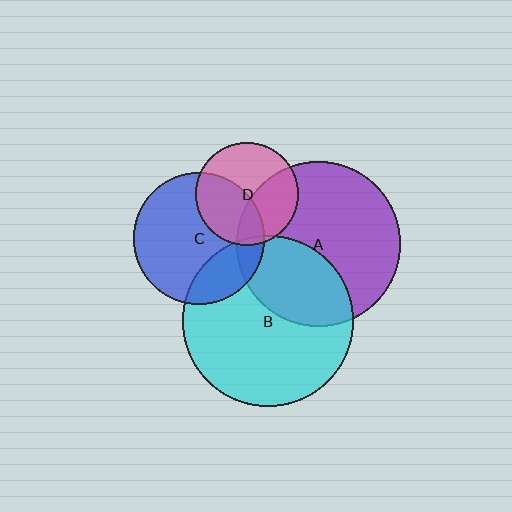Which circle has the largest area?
Circle B (cyan).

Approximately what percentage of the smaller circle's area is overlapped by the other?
Approximately 40%.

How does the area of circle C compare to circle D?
Approximately 1.6 times.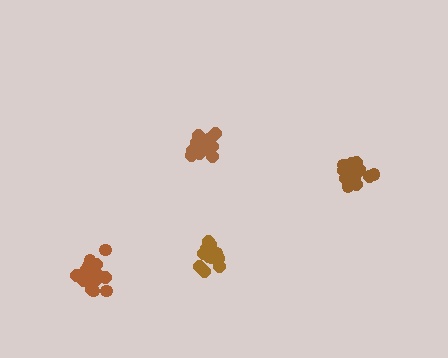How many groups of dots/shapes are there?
There are 4 groups.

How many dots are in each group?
Group 1: 19 dots, Group 2: 15 dots, Group 3: 18 dots, Group 4: 17 dots (69 total).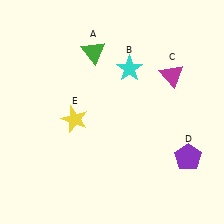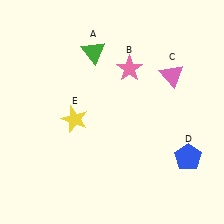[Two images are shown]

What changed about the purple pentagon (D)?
In Image 1, D is purple. In Image 2, it changed to blue.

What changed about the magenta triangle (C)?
In Image 1, C is magenta. In Image 2, it changed to pink.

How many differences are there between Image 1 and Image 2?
There are 3 differences between the two images.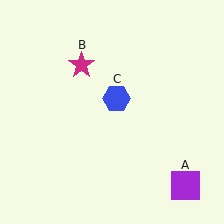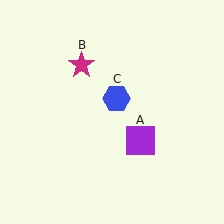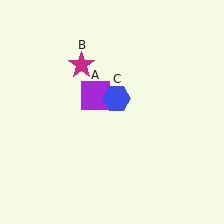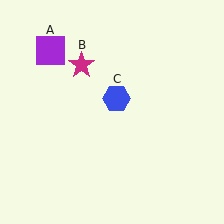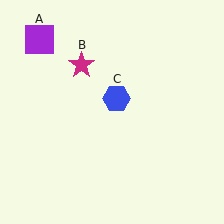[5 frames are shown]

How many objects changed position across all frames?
1 object changed position: purple square (object A).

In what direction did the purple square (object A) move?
The purple square (object A) moved up and to the left.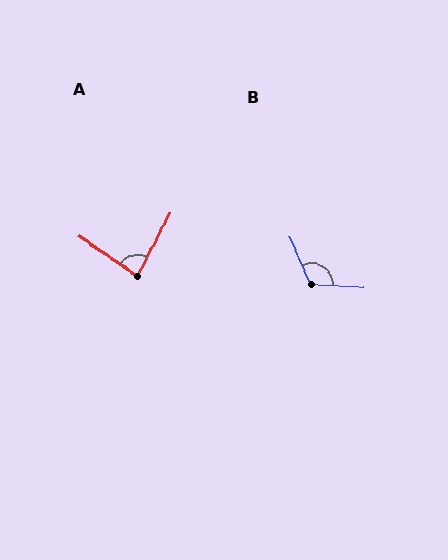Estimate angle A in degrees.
Approximately 83 degrees.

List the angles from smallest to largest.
A (83°), B (116°).